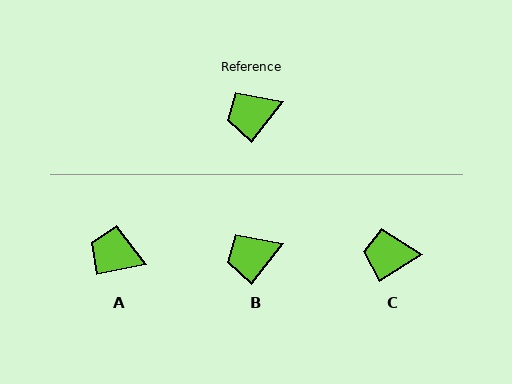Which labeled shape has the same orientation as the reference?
B.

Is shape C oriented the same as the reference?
No, it is off by about 21 degrees.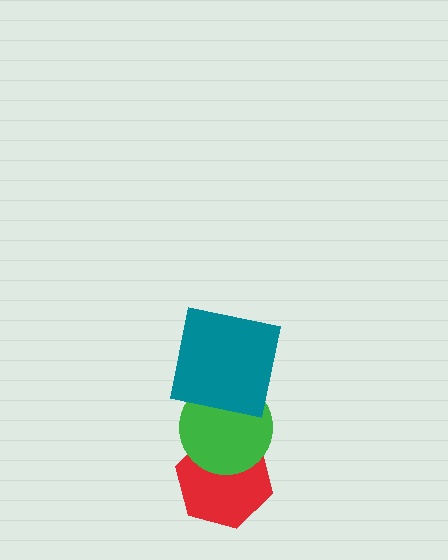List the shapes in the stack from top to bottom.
From top to bottom: the teal square, the green circle, the red hexagon.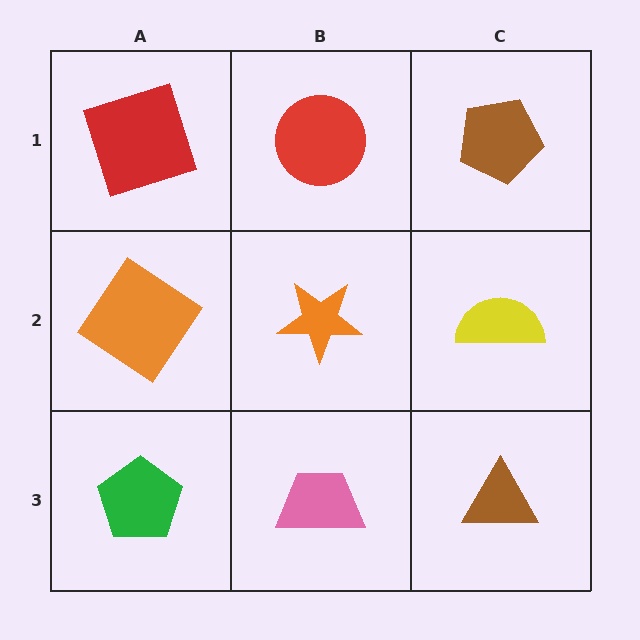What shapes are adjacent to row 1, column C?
A yellow semicircle (row 2, column C), a red circle (row 1, column B).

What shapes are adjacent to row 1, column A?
An orange diamond (row 2, column A), a red circle (row 1, column B).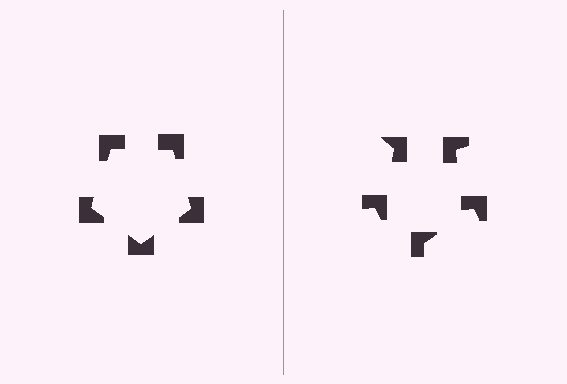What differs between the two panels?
The notched squares are positioned identically on both sides; only the wedge orientations differ. On the left they align to a pentagon; on the right they are misaligned.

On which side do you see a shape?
An illusory pentagon appears on the left side. On the right side the wedge cuts are rotated, so no coherent shape forms.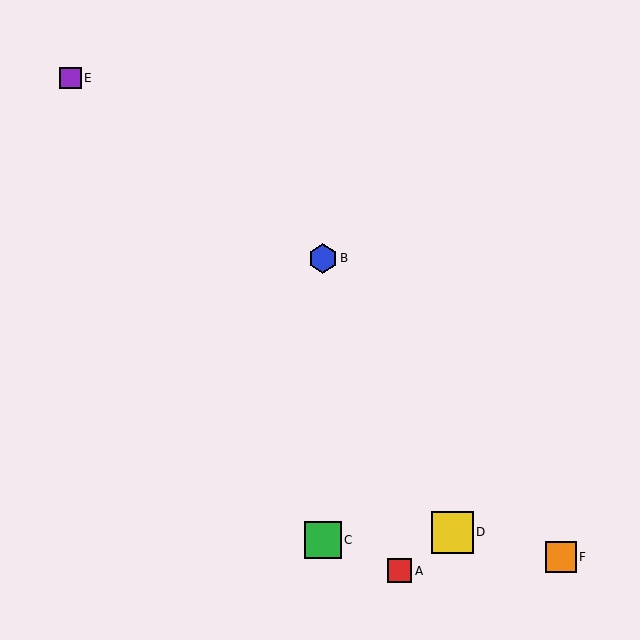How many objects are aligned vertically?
2 objects (B, C) are aligned vertically.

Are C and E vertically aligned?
No, C is at x≈323 and E is at x≈70.